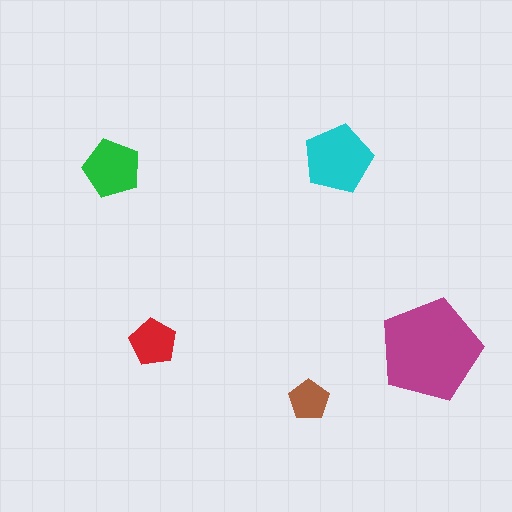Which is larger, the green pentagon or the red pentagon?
The green one.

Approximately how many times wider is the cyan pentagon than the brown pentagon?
About 1.5 times wider.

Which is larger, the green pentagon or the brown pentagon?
The green one.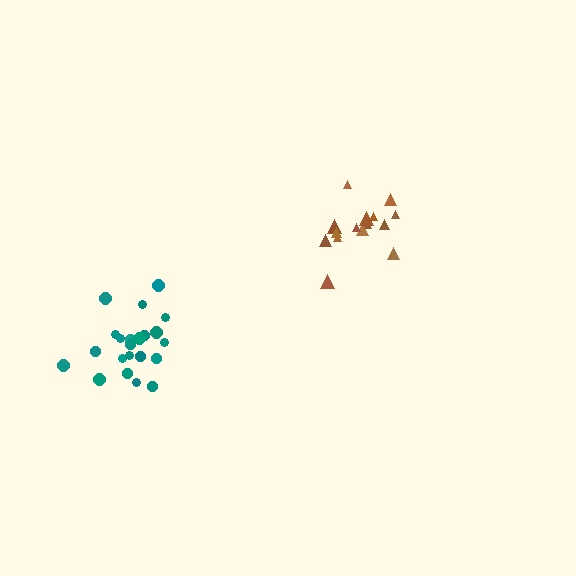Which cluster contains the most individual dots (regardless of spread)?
Teal (23).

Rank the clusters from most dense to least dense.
brown, teal.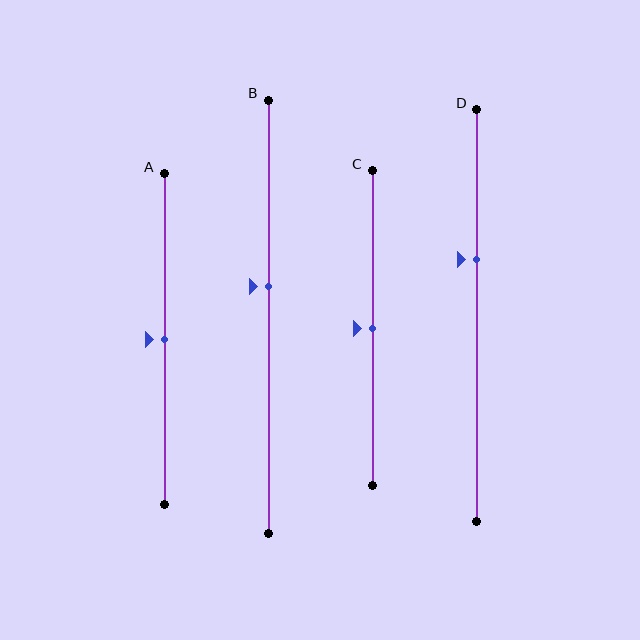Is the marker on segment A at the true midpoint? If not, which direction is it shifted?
Yes, the marker on segment A is at the true midpoint.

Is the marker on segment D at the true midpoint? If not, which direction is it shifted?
No, the marker on segment D is shifted upward by about 14% of the segment length.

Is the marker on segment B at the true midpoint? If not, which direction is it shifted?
No, the marker on segment B is shifted upward by about 7% of the segment length.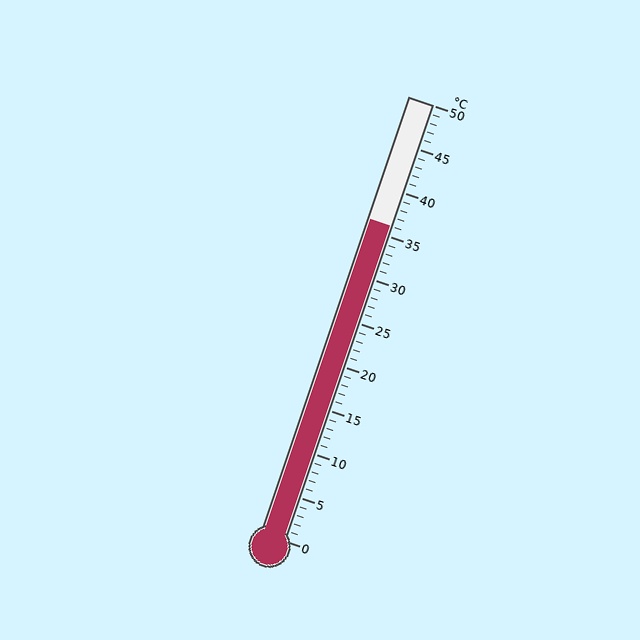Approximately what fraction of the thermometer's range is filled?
The thermometer is filled to approximately 70% of its range.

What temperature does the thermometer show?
The thermometer shows approximately 36°C.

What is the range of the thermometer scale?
The thermometer scale ranges from 0°C to 50°C.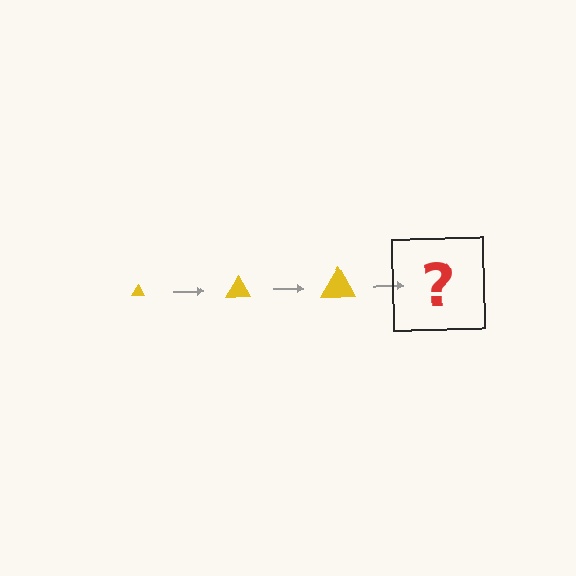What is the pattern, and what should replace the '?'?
The pattern is that the triangle gets progressively larger each step. The '?' should be a yellow triangle, larger than the previous one.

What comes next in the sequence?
The next element should be a yellow triangle, larger than the previous one.